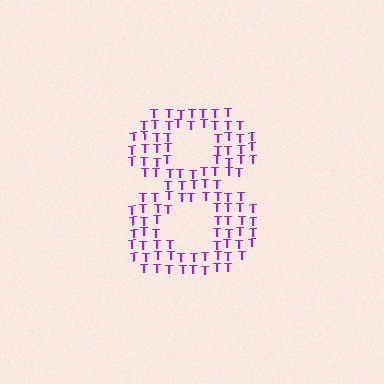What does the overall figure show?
The overall figure shows the digit 8.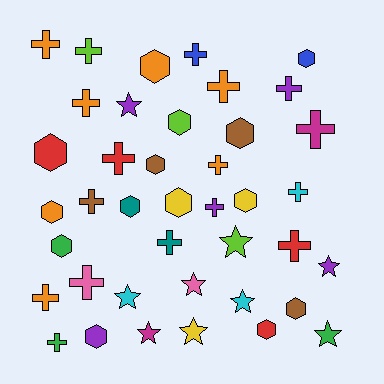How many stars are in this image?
There are 9 stars.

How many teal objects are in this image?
There are 2 teal objects.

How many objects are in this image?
There are 40 objects.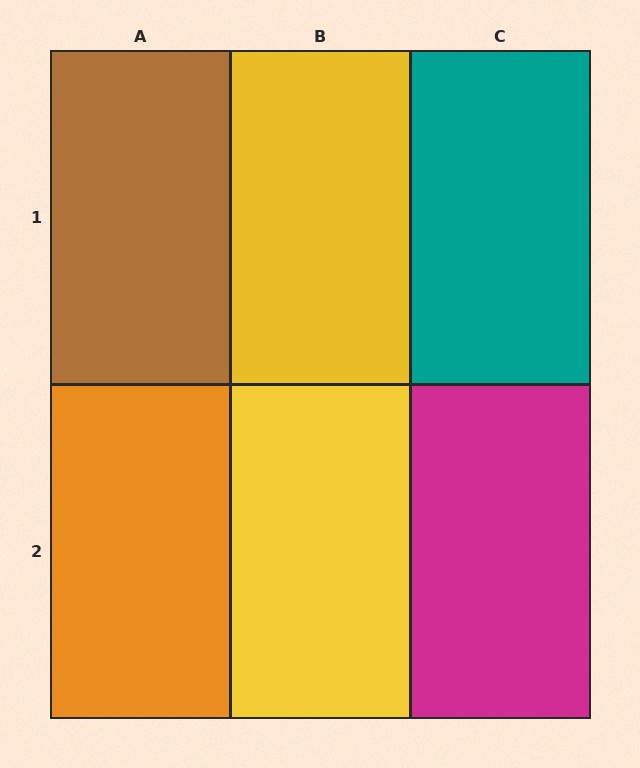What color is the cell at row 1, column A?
Brown.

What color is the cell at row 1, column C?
Teal.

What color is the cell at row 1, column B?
Yellow.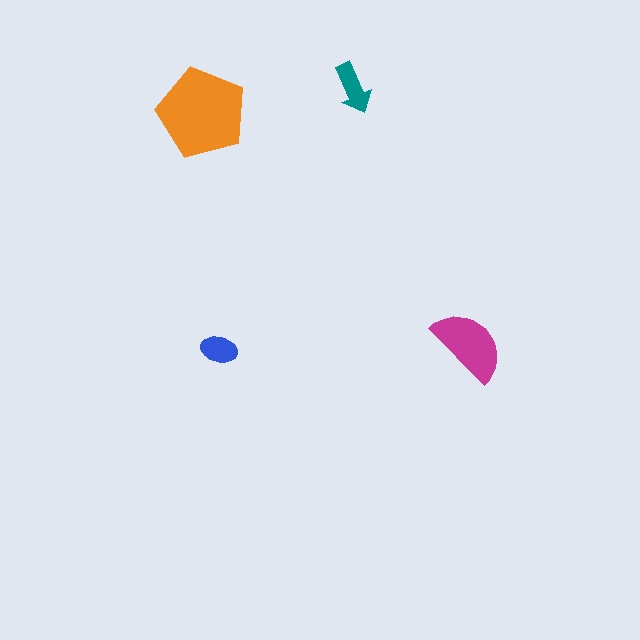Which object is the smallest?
The blue ellipse.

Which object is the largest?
The orange pentagon.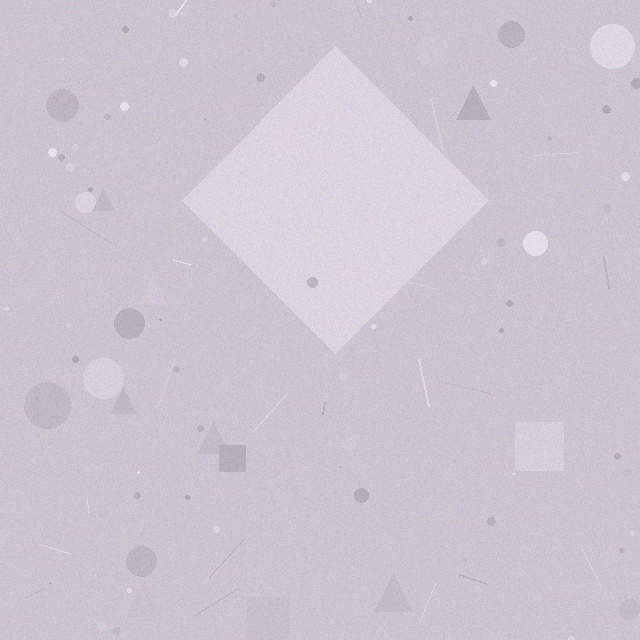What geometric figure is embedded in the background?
A diamond is embedded in the background.